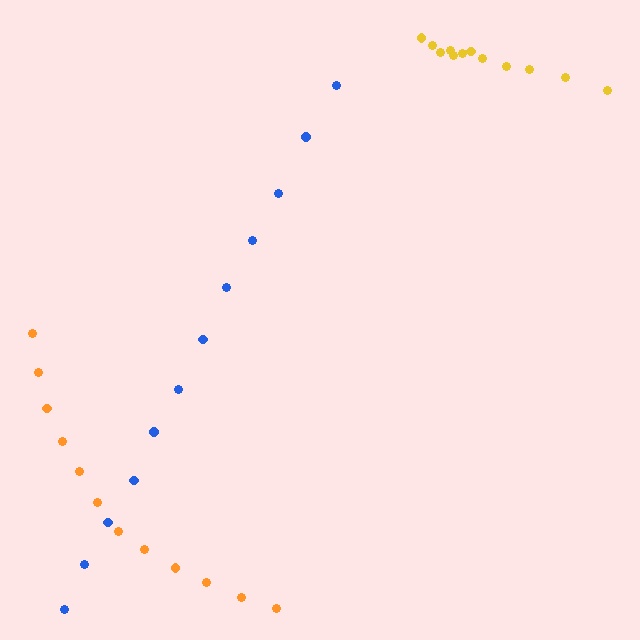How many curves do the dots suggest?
There are 3 distinct paths.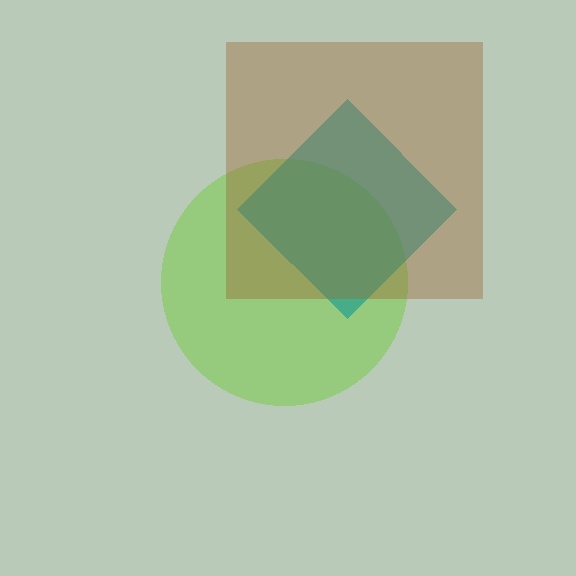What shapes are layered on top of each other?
The layered shapes are: a lime circle, a teal diamond, a brown square.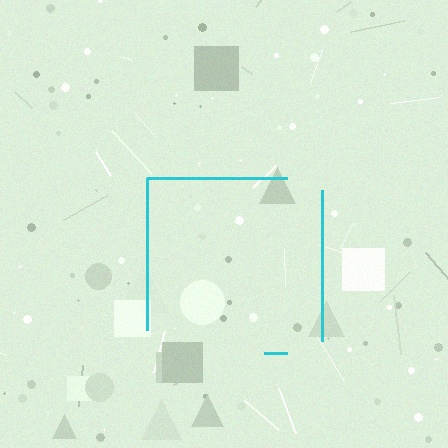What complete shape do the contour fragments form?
The contour fragments form a square.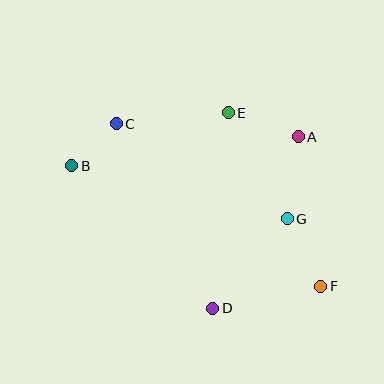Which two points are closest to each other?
Points B and C are closest to each other.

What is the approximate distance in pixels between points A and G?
The distance between A and G is approximately 83 pixels.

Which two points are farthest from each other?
Points B and F are farthest from each other.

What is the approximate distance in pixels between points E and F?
The distance between E and F is approximately 197 pixels.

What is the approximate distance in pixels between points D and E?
The distance between D and E is approximately 196 pixels.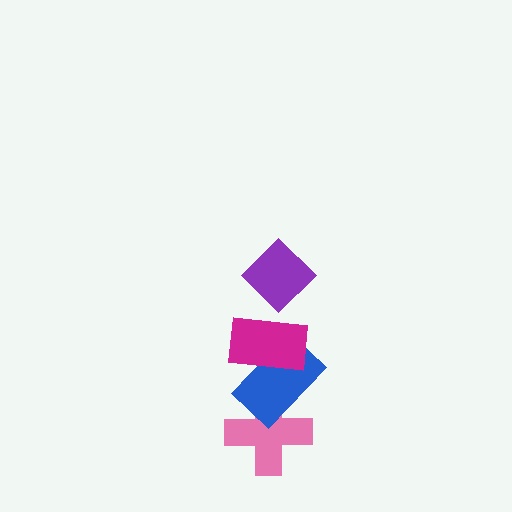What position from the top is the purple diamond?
The purple diamond is 1st from the top.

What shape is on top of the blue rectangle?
The magenta rectangle is on top of the blue rectangle.